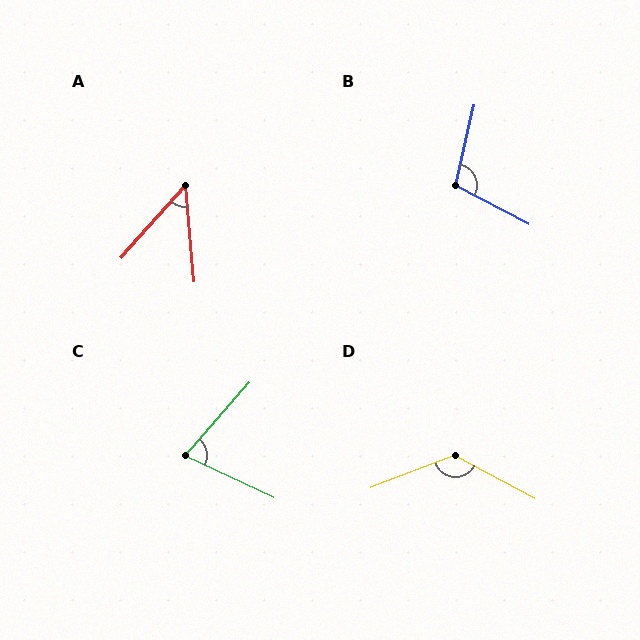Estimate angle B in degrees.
Approximately 105 degrees.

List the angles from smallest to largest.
A (47°), C (74°), B (105°), D (131°).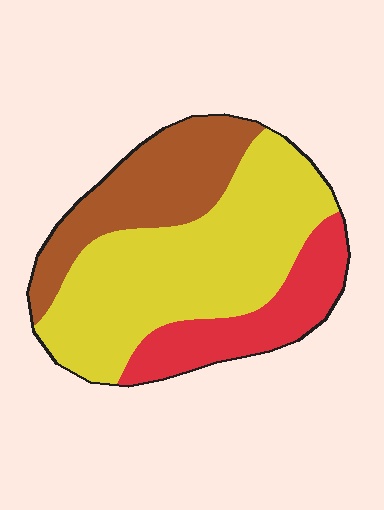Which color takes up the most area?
Yellow, at roughly 55%.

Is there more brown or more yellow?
Yellow.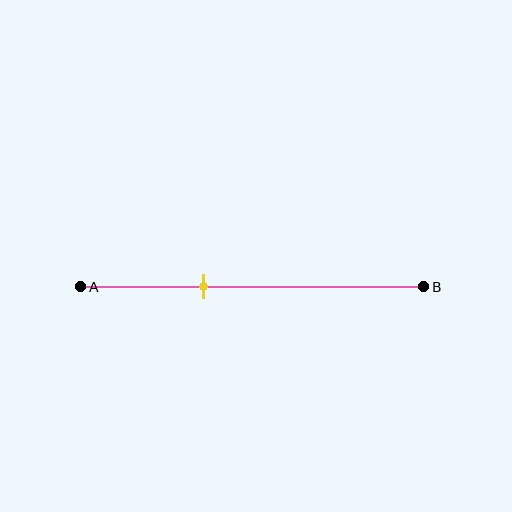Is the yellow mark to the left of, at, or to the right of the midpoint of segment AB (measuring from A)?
The yellow mark is to the left of the midpoint of segment AB.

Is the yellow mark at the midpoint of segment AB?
No, the mark is at about 35% from A, not at the 50% midpoint.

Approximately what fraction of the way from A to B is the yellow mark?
The yellow mark is approximately 35% of the way from A to B.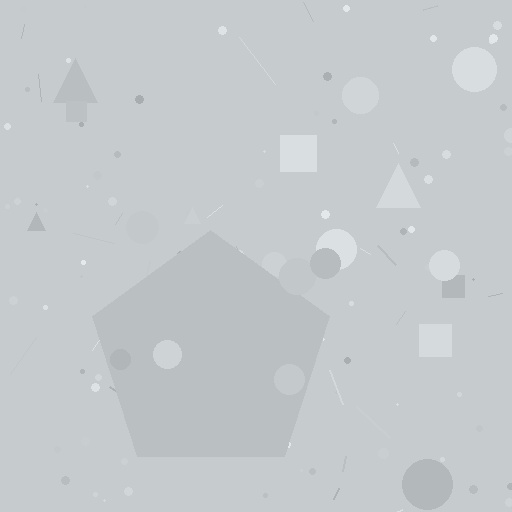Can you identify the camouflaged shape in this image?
The camouflaged shape is a pentagon.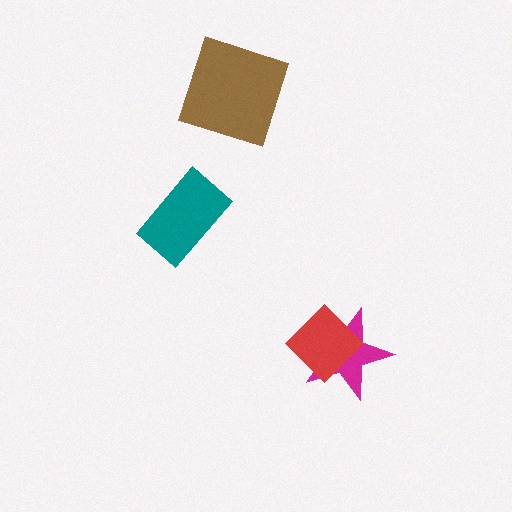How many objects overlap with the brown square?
0 objects overlap with the brown square.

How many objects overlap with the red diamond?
1 object overlaps with the red diamond.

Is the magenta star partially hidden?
Yes, it is partially covered by another shape.